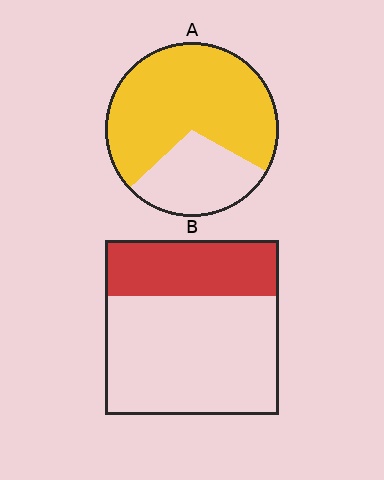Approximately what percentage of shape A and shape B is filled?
A is approximately 70% and B is approximately 30%.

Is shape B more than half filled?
No.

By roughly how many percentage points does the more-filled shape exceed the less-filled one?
By roughly 40 percentage points (A over B).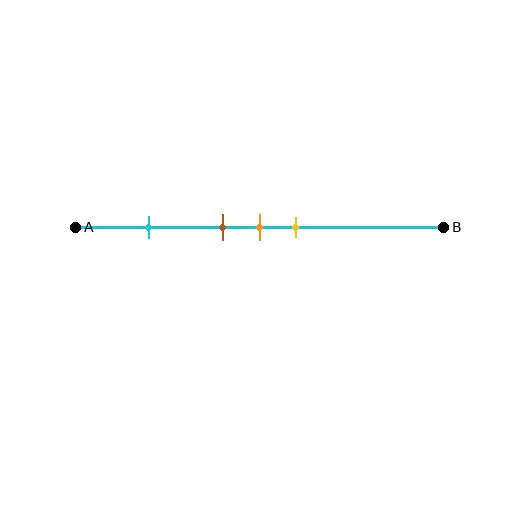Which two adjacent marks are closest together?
The brown and orange marks are the closest adjacent pair.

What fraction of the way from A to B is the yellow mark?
The yellow mark is approximately 60% (0.6) of the way from A to B.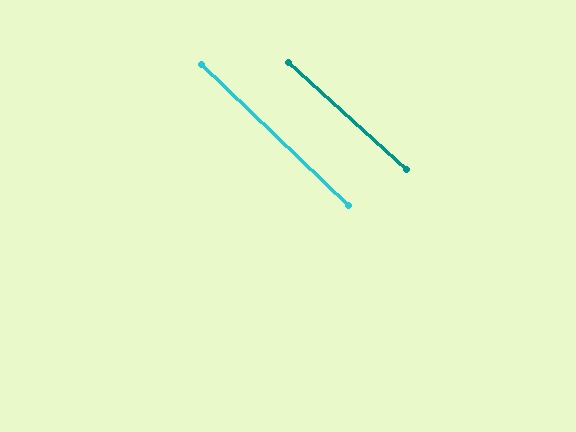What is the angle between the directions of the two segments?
Approximately 2 degrees.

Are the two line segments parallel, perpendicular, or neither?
Parallel — their directions differ by only 1.8°.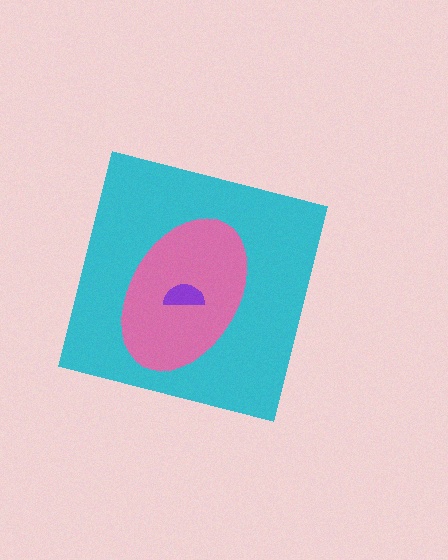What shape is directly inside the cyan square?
The pink ellipse.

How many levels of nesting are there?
3.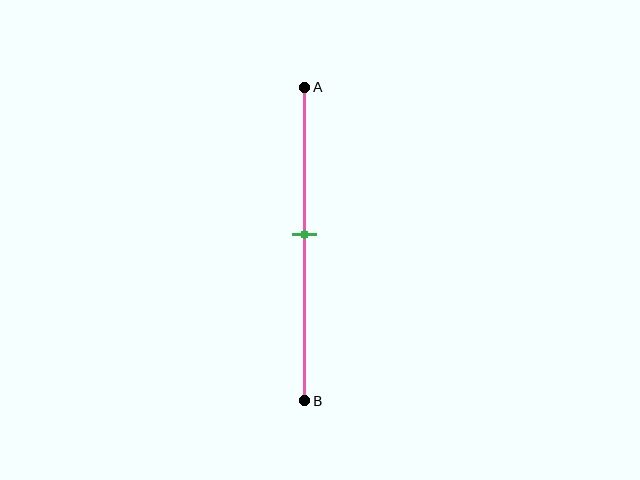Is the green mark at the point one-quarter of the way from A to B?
No, the mark is at about 45% from A, not at the 25% one-quarter point.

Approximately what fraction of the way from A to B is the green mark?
The green mark is approximately 45% of the way from A to B.